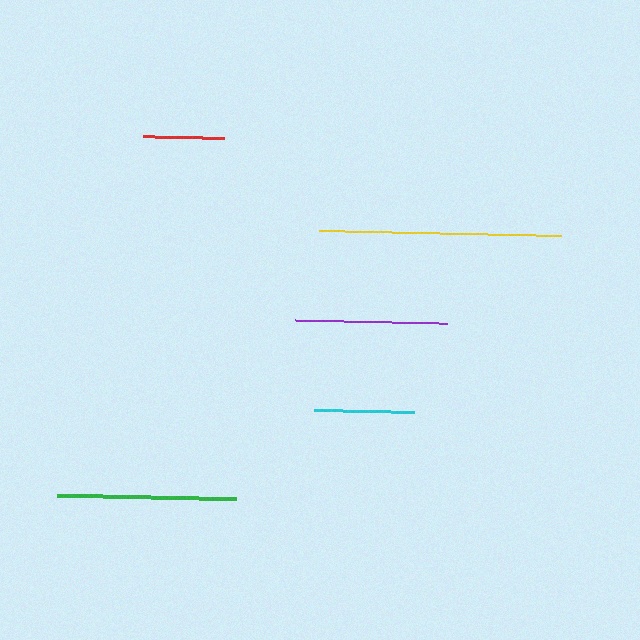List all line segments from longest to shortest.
From longest to shortest: yellow, green, purple, cyan, red.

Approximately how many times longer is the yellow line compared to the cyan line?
The yellow line is approximately 2.4 times the length of the cyan line.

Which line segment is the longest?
The yellow line is the longest at approximately 242 pixels.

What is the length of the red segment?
The red segment is approximately 81 pixels long.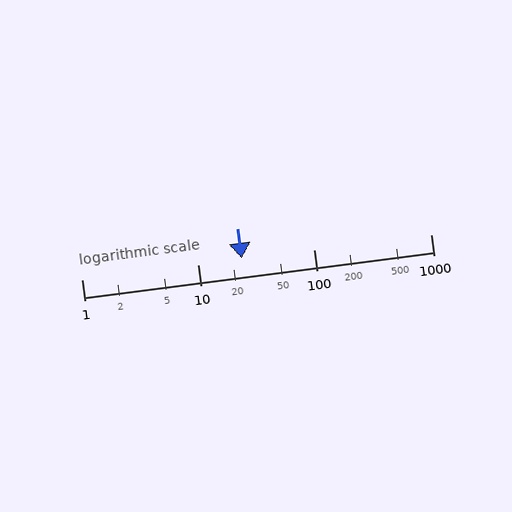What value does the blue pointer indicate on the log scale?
The pointer indicates approximately 24.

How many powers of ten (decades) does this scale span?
The scale spans 3 decades, from 1 to 1000.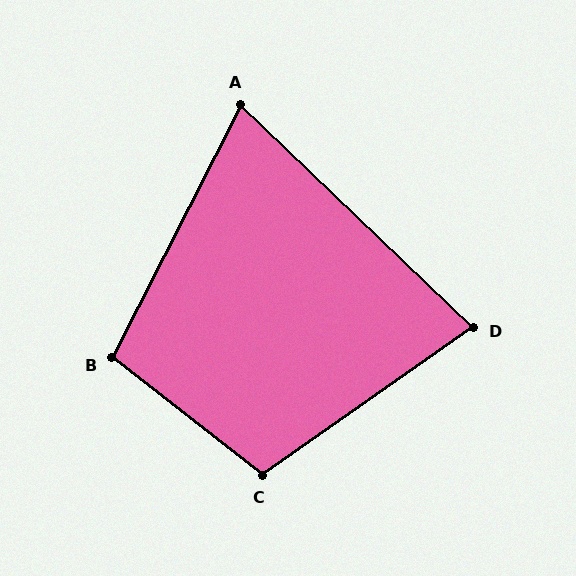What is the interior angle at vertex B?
Approximately 101 degrees (obtuse).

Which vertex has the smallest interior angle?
A, at approximately 73 degrees.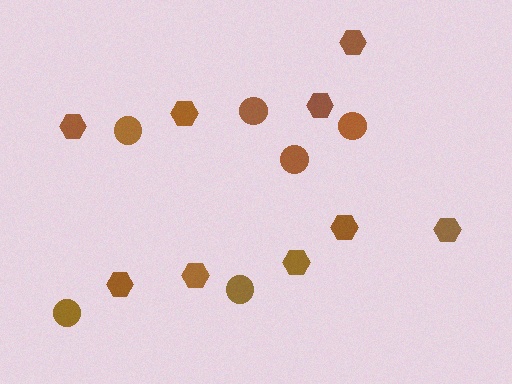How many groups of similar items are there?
There are 2 groups: one group of hexagons (9) and one group of circles (6).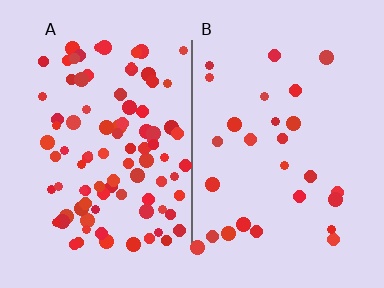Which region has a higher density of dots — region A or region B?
A (the left).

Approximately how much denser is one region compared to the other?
Approximately 3.4× — region A over region B.